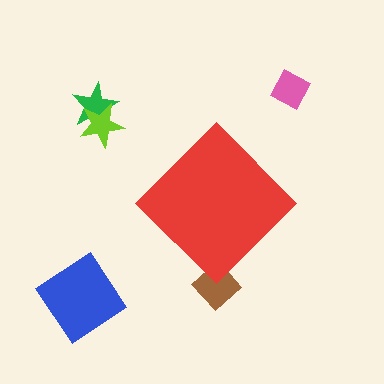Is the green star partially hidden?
No, the green star is fully visible.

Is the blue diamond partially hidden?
No, the blue diamond is fully visible.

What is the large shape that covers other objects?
A red diamond.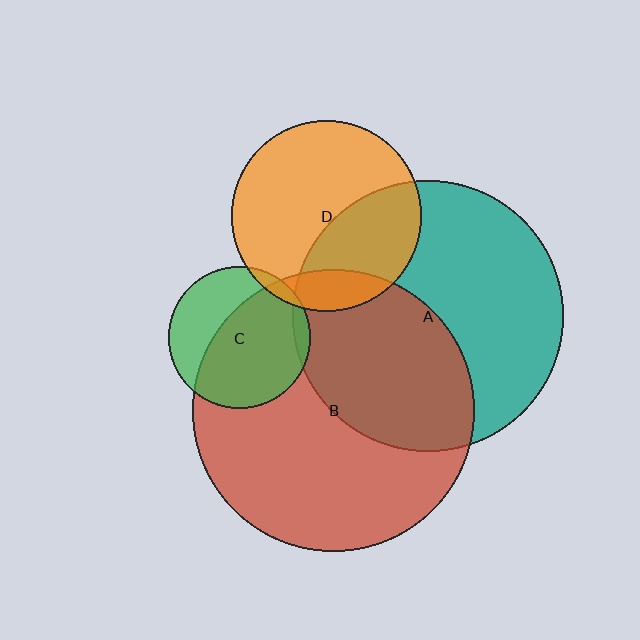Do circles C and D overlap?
Yes.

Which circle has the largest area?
Circle B (red).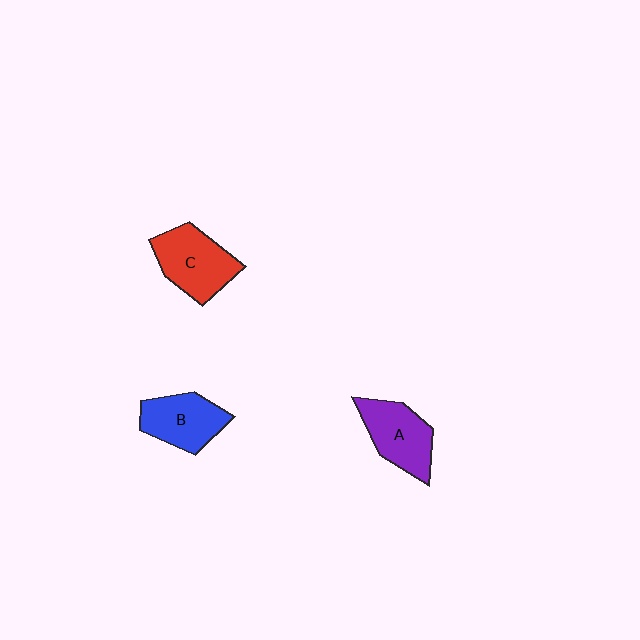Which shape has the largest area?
Shape C (red).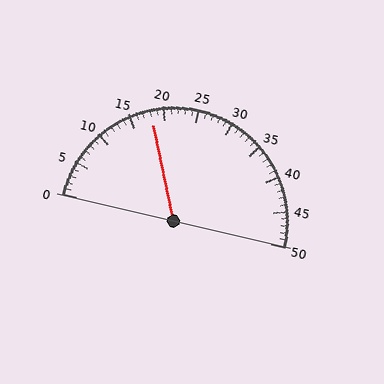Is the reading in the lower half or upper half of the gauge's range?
The reading is in the lower half of the range (0 to 50).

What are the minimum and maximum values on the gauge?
The gauge ranges from 0 to 50.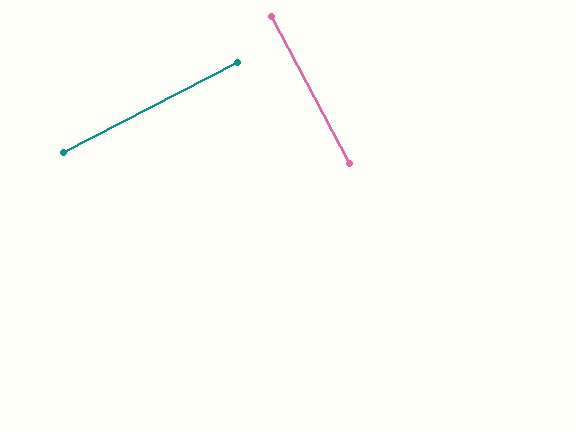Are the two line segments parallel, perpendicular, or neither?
Perpendicular — they meet at approximately 89°.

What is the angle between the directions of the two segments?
Approximately 89 degrees.